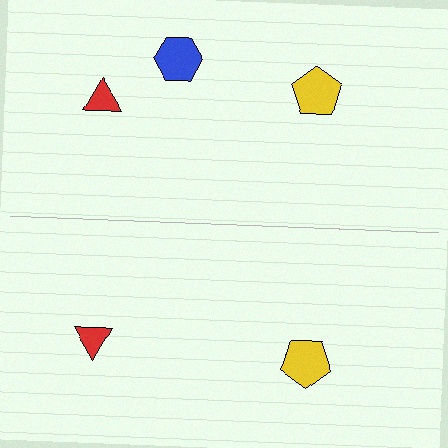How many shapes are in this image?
There are 5 shapes in this image.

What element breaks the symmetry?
A blue hexagon is missing from the bottom side.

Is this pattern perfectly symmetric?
No, the pattern is not perfectly symmetric. A blue hexagon is missing from the bottom side.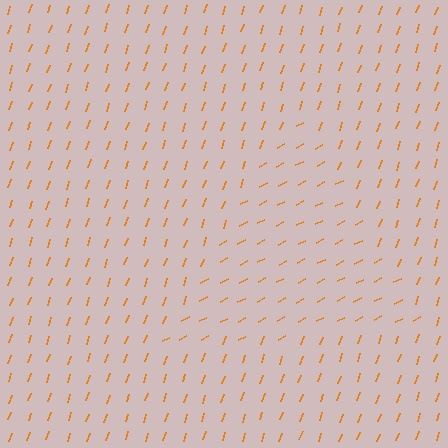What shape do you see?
I see a triangle.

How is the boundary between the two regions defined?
The boundary is defined purely by a change in line orientation (approximately 45 degrees difference). All lines are the same color and thickness.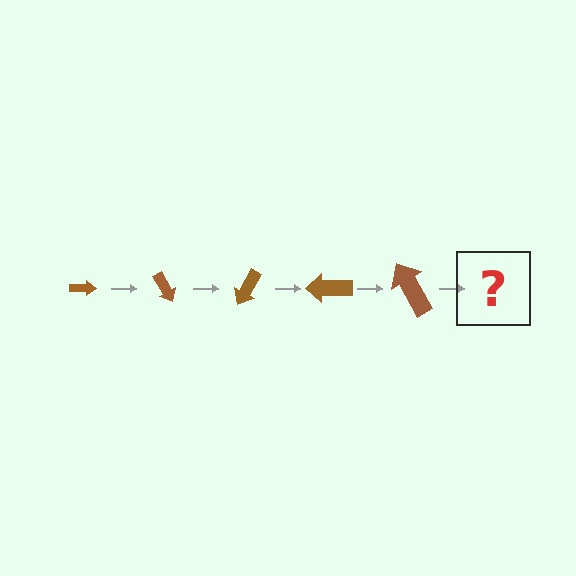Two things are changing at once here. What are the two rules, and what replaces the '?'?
The two rules are that the arrow grows larger each step and it rotates 60 degrees each step. The '?' should be an arrow, larger than the previous one and rotated 300 degrees from the start.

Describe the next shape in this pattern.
It should be an arrow, larger than the previous one and rotated 300 degrees from the start.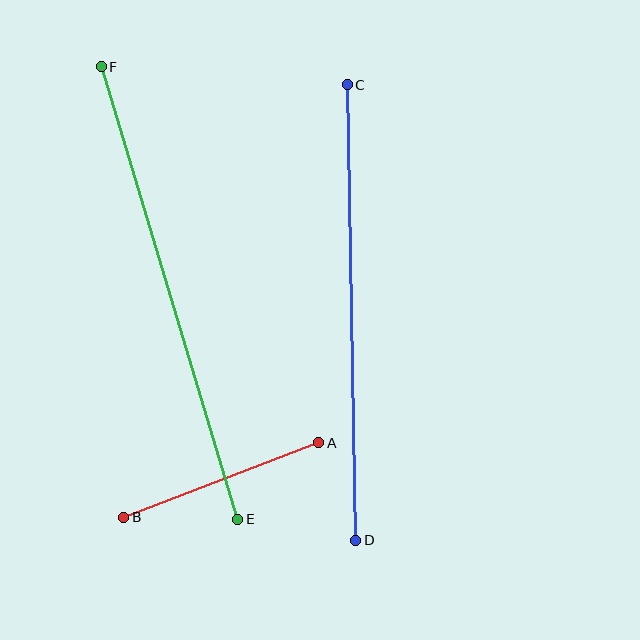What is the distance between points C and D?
The distance is approximately 456 pixels.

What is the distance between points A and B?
The distance is approximately 209 pixels.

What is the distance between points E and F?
The distance is approximately 473 pixels.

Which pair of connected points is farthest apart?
Points E and F are farthest apart.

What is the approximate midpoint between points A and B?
The midpoint is at approximately (221, 480) pixels.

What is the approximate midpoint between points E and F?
The midpoint is at approximately (169, 293) pixels.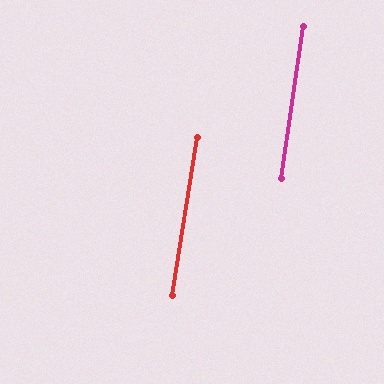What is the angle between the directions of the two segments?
Approximately 1 degree.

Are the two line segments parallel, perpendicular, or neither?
Parallel — their directions differ by only 0.7°.